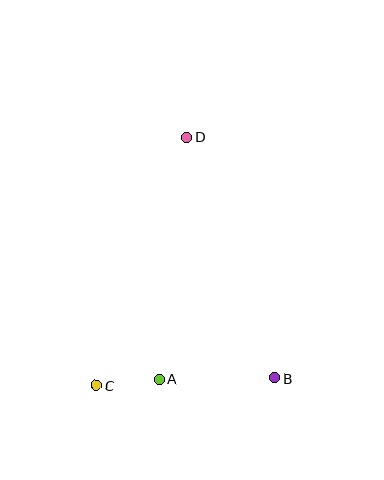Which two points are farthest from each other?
Points C and D are farthest from each other.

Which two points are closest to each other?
Points A and C are closest to each other.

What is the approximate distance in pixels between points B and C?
The distance between B and C is approximately 179 pixels.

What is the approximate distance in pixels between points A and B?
The distance between A and B is approximately 116 pixels.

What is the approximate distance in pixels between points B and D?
The distance between B and D is approximately 256 pixels.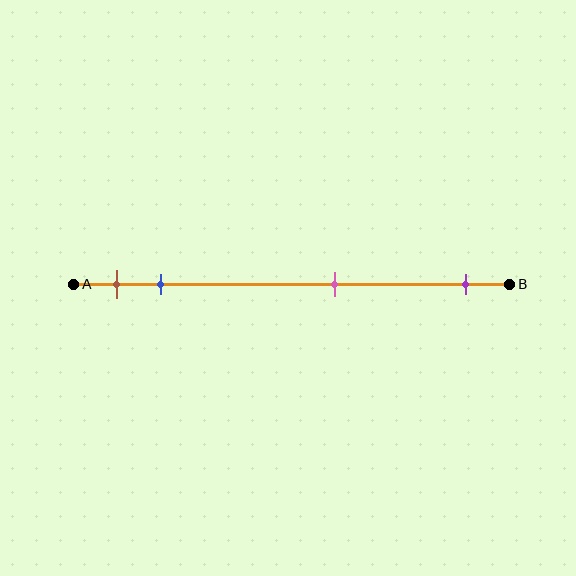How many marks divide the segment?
There are 4 marks dividing the segment.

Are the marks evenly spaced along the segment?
No, the marks are not evenly spaced.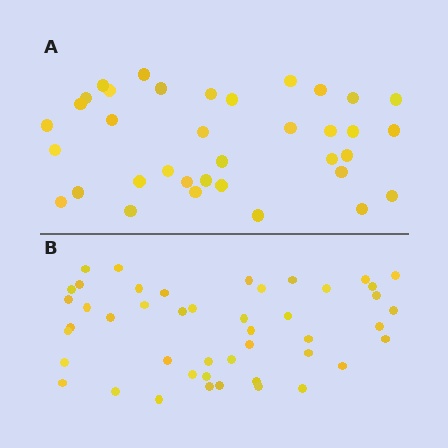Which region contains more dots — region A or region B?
Region B (the bottom region) has more dots.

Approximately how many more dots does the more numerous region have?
Region B has roughly 10 or so more dots than region A.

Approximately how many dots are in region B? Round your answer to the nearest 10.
About 50 dots. (The exact count is 46, which rounds to 50.)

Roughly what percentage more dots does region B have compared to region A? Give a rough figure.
About 30% more.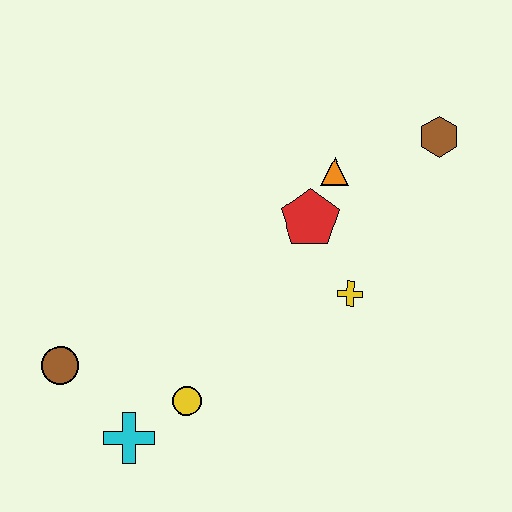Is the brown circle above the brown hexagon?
No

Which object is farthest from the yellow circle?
The brown hexagon is farthest from the yellow circle.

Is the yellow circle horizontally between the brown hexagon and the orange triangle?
No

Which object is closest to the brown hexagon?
The orange triangle is closest to the brown hexagon.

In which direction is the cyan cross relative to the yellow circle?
The cyan cross is to the left of the yellow circle.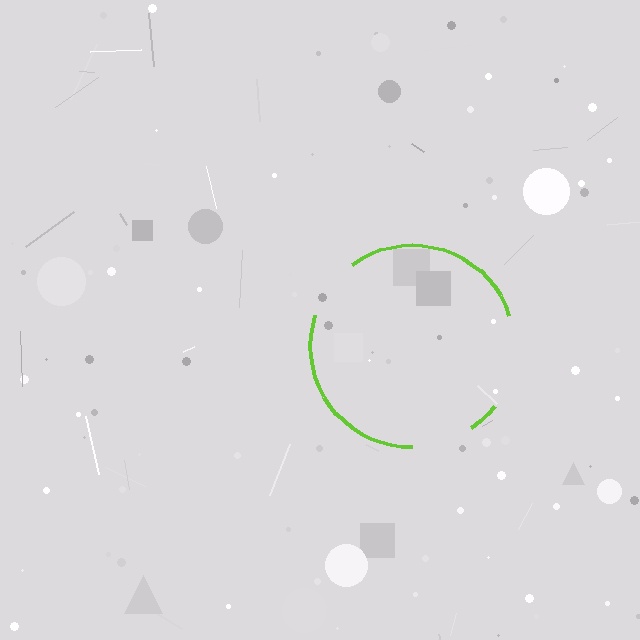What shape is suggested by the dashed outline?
The dashed outline suggests a circle.